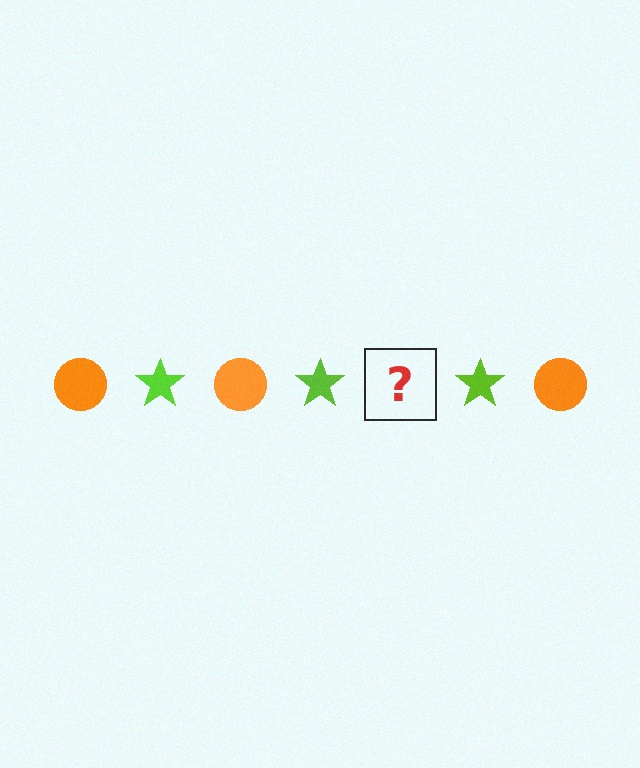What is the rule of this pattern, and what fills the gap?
The rule is that the pattern alternates between orange circle and lime star. The gap should be filled with an orange circle.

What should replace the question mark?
The question mark should be replaced with an orange circle.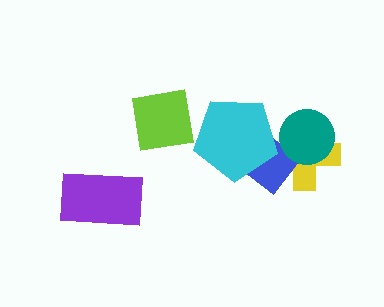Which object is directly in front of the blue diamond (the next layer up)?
The teal circle is directly in front of the blue diamond.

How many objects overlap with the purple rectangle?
0 objects overlap with the purple rectangle.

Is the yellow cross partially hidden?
Yes, it is partially covered by another shape.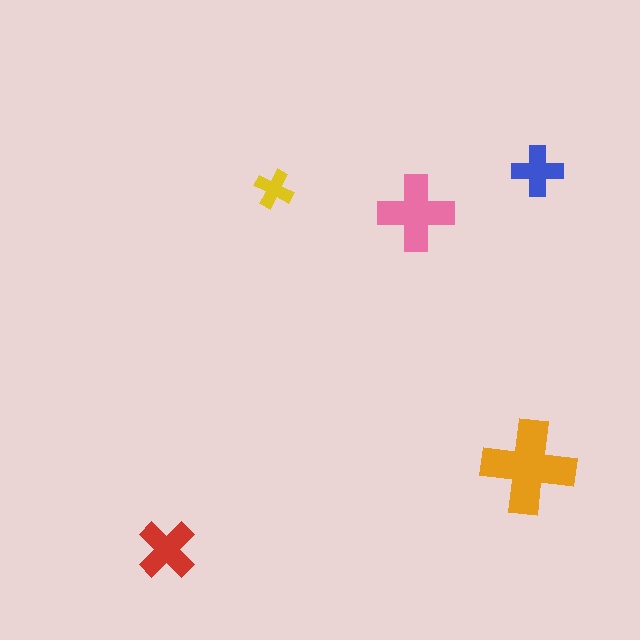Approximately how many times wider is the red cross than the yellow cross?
About 1.5 times wider.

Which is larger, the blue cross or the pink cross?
The pink one.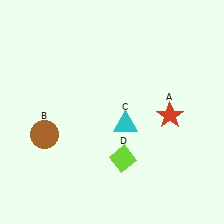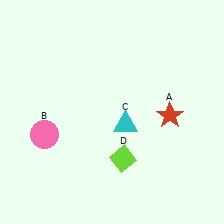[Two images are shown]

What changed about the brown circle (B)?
In Image 1, B is brown. In Image 2, it changed to pink.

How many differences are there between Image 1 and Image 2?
There is 1 difference between the two images.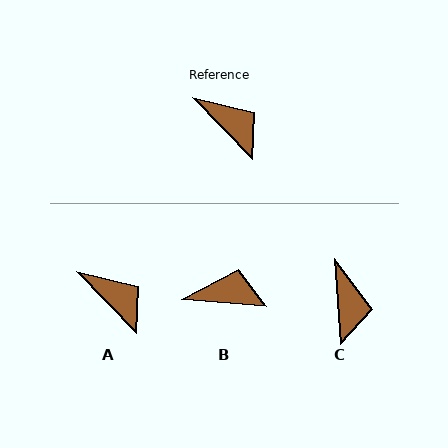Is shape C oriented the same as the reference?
No, it is off by about 40 degrees.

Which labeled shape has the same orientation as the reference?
A.